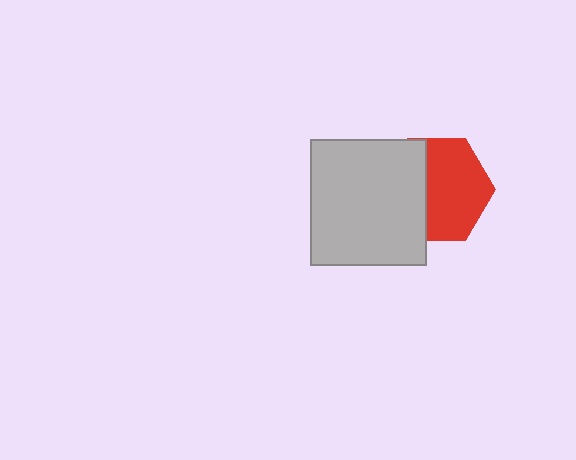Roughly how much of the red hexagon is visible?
About half of it is visible (roughly 61%).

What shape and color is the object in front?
The object in front is a light gray rectangle.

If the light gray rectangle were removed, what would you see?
You would see the complete red hexagon.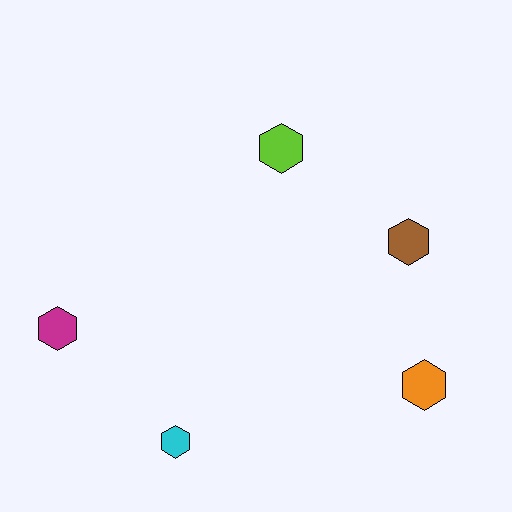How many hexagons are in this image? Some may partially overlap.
There are 5 hexagons.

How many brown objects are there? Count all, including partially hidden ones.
There is 1 brown object.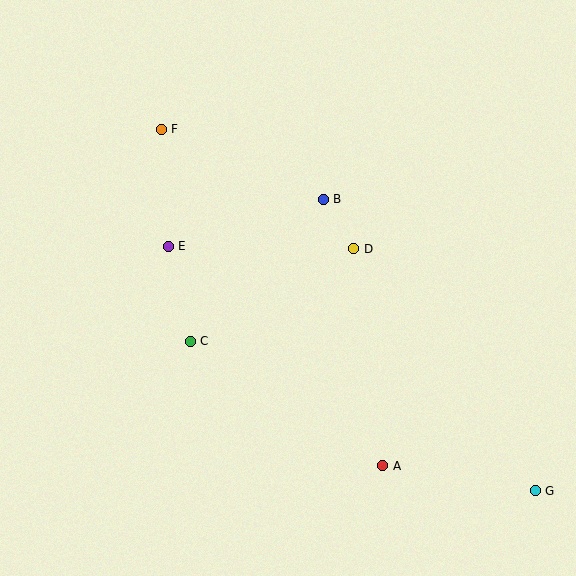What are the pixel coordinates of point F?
Point F is at (161, 129).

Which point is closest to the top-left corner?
Point F is closest to the top-left corner.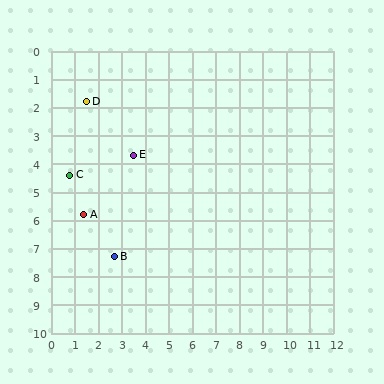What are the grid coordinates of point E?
Point E is at approximately (3.5, 3.7).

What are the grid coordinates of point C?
Point C is at approximately (0.8, 4.4).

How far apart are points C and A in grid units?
Points C and A are about 1.5 grid units apart.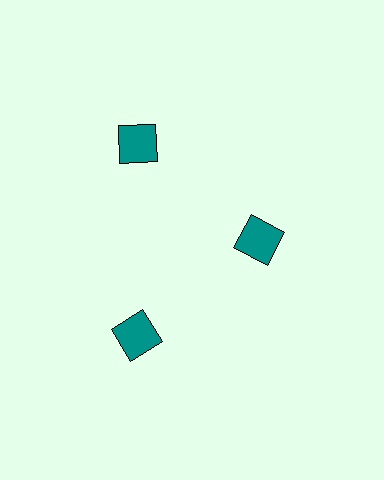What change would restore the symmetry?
The symmetry would be restored by moving it outward, back onto the ring so that all 3 squares sit at equal angles and equal distance from the center.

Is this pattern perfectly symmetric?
No. The 3 teal squares are arranged in a ring, but one element near the 3 o'clock position is pulled inward toward the center, breaking the 3-fold rotational symmetry.